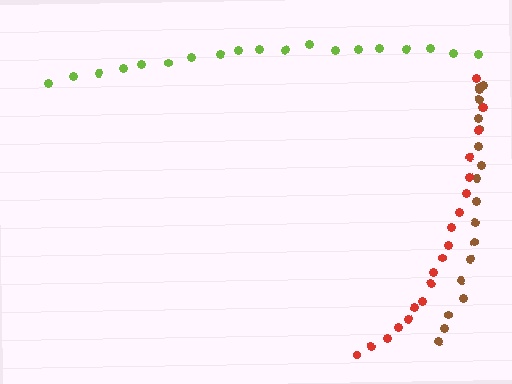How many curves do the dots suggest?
There are 3 distinct paths.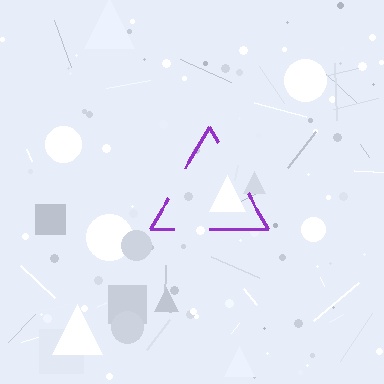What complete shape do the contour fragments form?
The contour fragments form a triangle.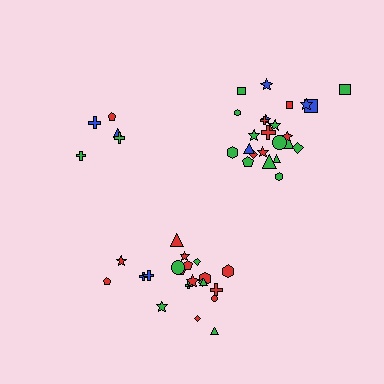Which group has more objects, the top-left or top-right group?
The top-right group.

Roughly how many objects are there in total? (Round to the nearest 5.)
Roughly 50 objects in total.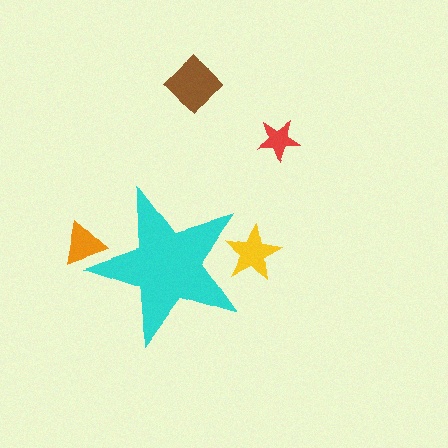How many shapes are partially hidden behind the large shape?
2 shapes are partially hidden.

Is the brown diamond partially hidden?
No, the brown diamond is fully visible.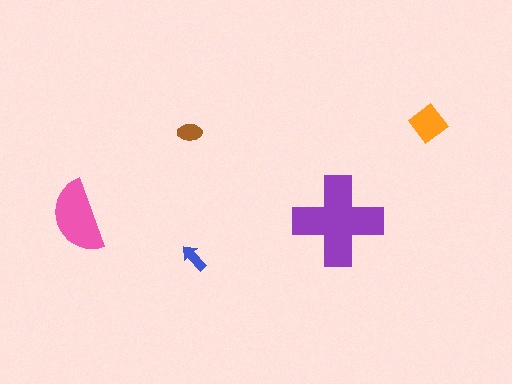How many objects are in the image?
There are 5 objects in the image.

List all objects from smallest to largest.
The blue arrow, the brown ellipse, the orange diamond, the pink semicircle, the purple cross.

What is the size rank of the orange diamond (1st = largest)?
3rd.